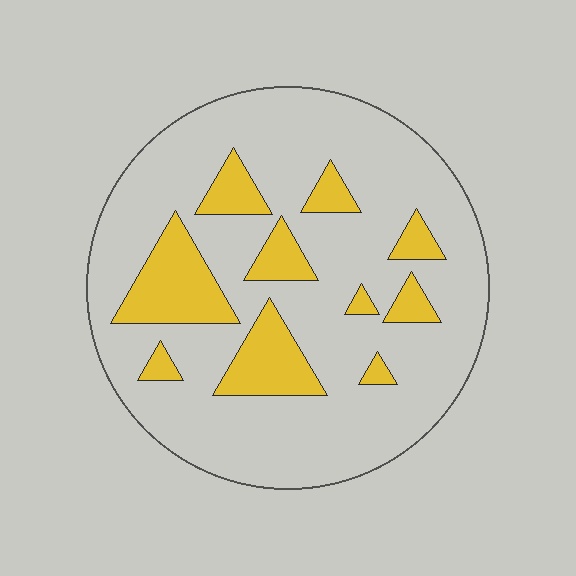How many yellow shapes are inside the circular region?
10.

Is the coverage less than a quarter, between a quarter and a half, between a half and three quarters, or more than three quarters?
Less than a quarter.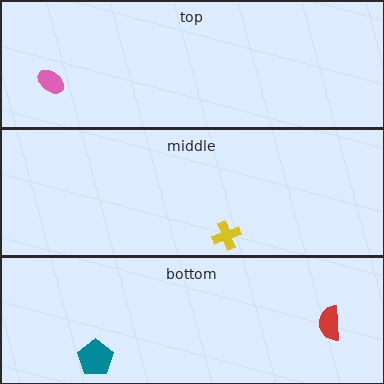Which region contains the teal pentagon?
The bottom region.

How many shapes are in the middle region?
1.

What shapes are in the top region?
The pink ellipse.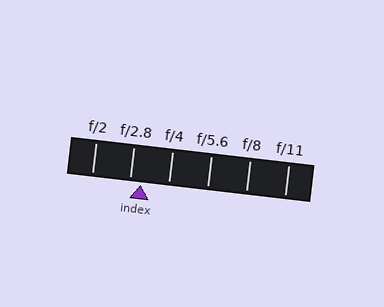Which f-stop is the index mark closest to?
The index mark is closest to f/2.8.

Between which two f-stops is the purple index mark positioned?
The index mark is between f/2.8 and f/4.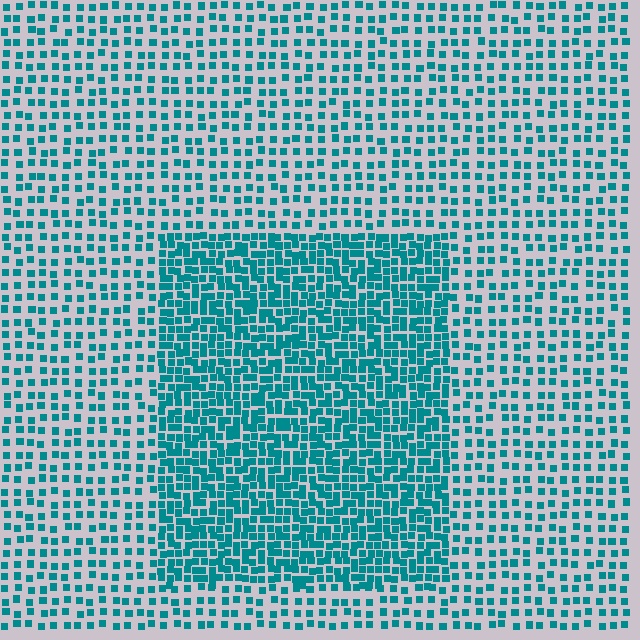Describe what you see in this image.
The image contains small teal elements arranged at two different densities. A rectangle-shaped region is visible where the elements are more densely packed than the surrounding area.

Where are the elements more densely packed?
The elements are more densely packed inside the rectangle boundary.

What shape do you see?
I see a rectangle.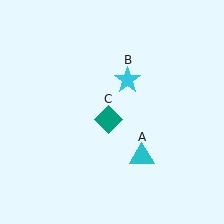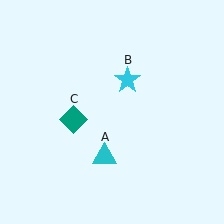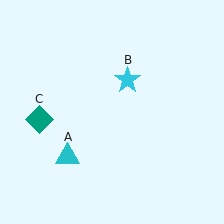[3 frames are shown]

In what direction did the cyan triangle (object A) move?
The cyan triangle (object A) moved left.